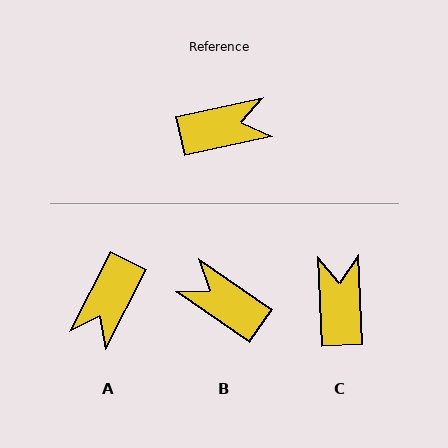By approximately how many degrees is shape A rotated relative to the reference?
Approximately 129 degrees clockwise.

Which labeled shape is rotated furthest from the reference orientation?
B, about 133 degrees away.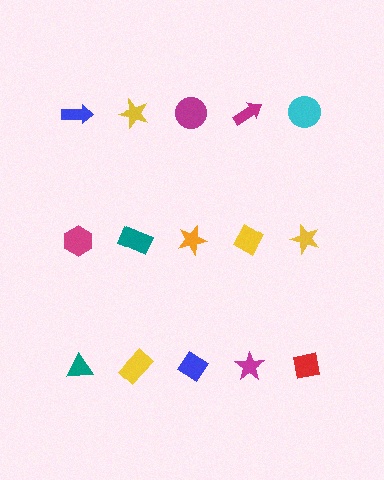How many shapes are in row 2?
5 shapes.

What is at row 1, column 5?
A cyan circle.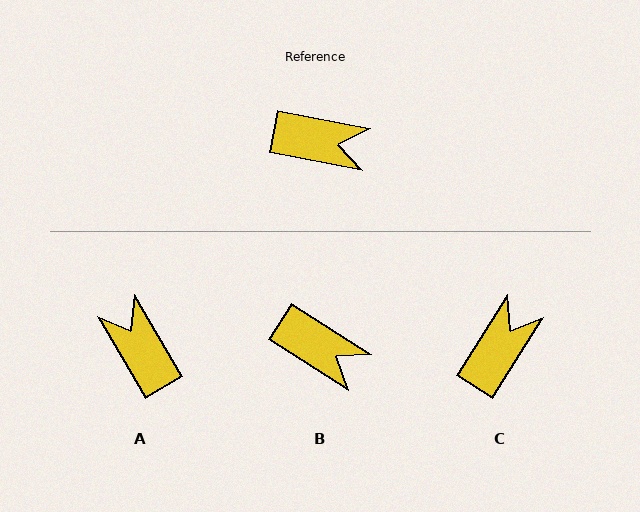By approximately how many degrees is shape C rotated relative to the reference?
Approximately 68 degrees counter-clockwise.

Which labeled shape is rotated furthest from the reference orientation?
A, about 131 degrees away.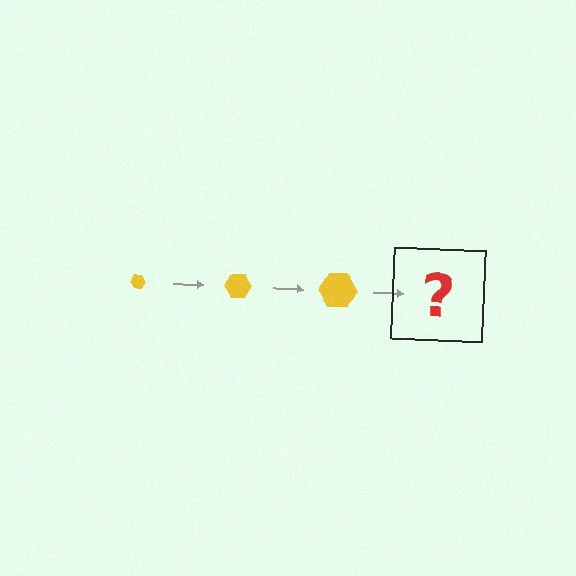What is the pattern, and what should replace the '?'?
The pattern is that the hexagon gets progressively larger each step. The '?' should be a yellow hexagon, larger than the previous one.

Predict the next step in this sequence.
The next step is a yellow hexagon, larger than the previous one.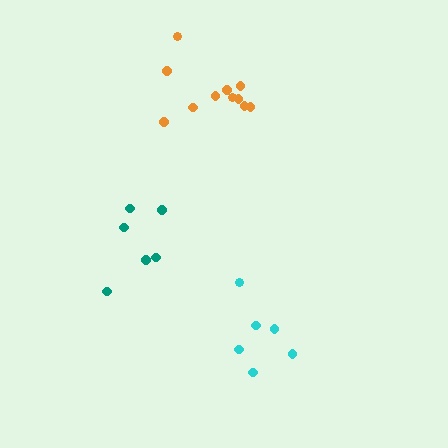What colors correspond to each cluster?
The clusters are colored: teal, orange, cyan.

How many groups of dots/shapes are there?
There are 3 groups.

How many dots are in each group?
Group 1: 6 dots, Group 2: 11 dots, Group 3: 6 dots (23 total).